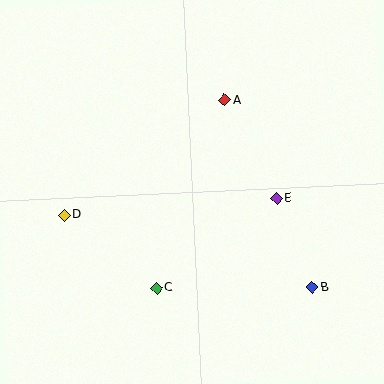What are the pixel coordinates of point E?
Point E is at (277, 198).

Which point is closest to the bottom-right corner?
Point B is closest to the bottom-right corner.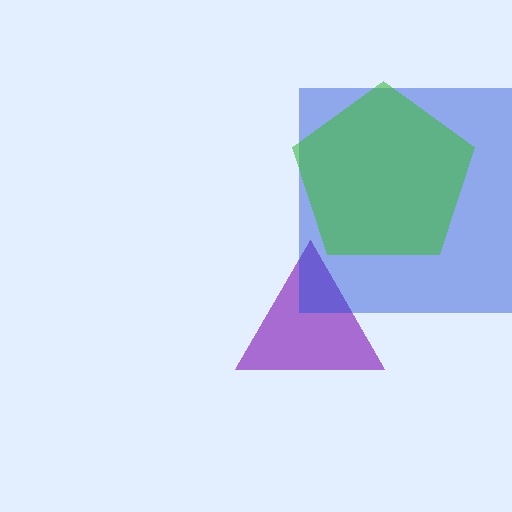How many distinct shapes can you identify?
There are 3 distinct shapes: a purple triangle, a blue square, a green pentagon.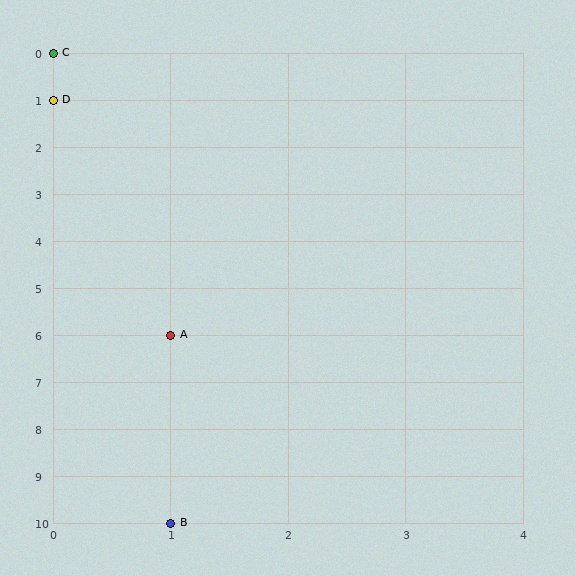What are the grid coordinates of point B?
Point B is at grid coordinates (1, 10).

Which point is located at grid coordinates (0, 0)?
Point C is at (0, 0).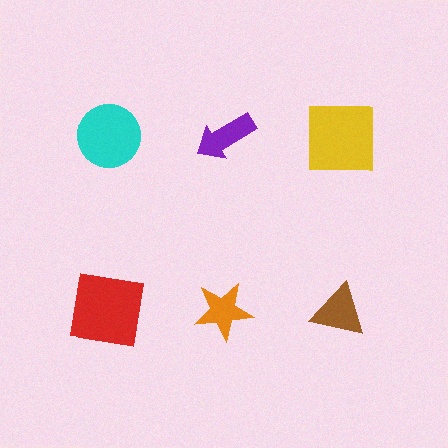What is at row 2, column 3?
A brown triangle.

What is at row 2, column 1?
A red square.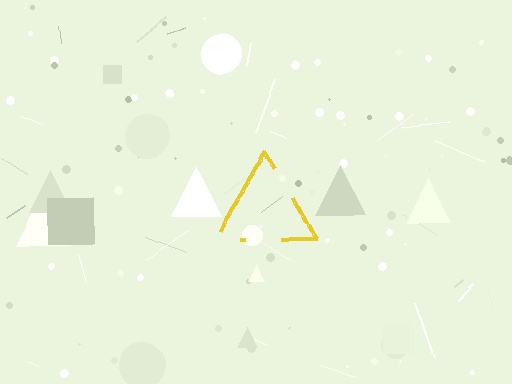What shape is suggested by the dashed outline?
The dashed outline suggests a triangle.